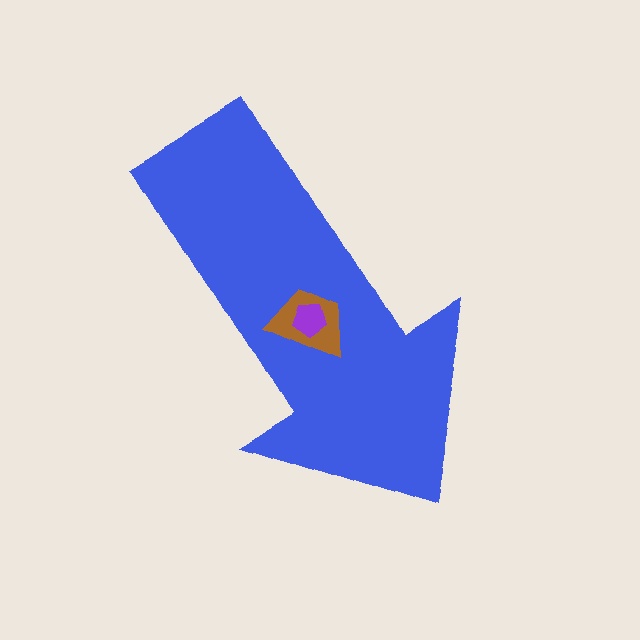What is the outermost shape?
The blue arrow.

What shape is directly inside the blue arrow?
The brown trapezoid.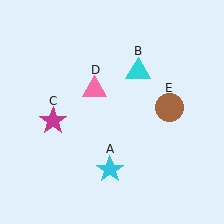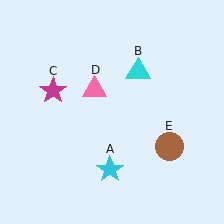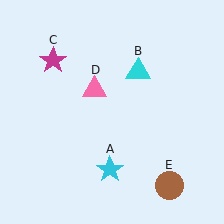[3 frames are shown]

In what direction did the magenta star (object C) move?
The magenta star (object C) moved up.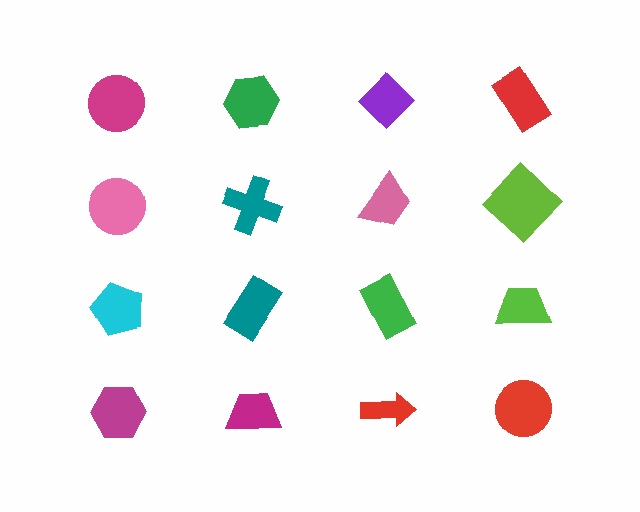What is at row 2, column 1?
A pink circle.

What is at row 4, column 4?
A red circle.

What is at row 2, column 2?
A teal cross.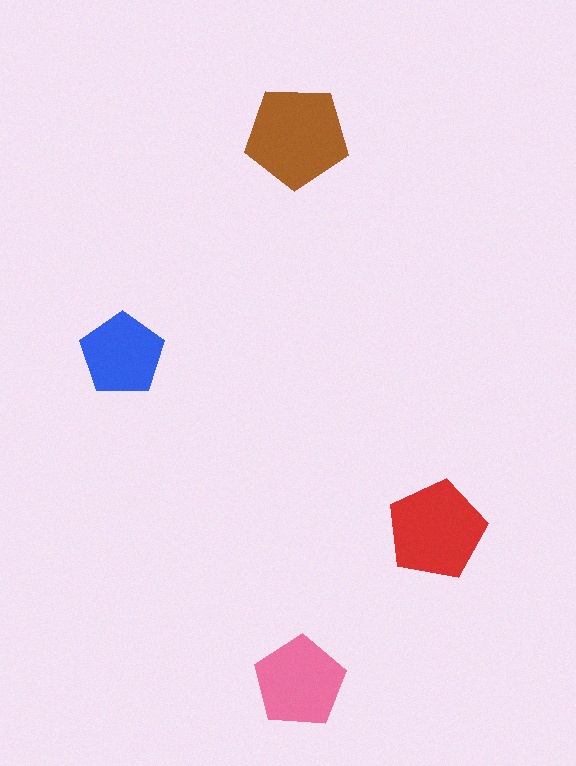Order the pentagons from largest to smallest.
the brown one, the red one, the pink one, the blue one.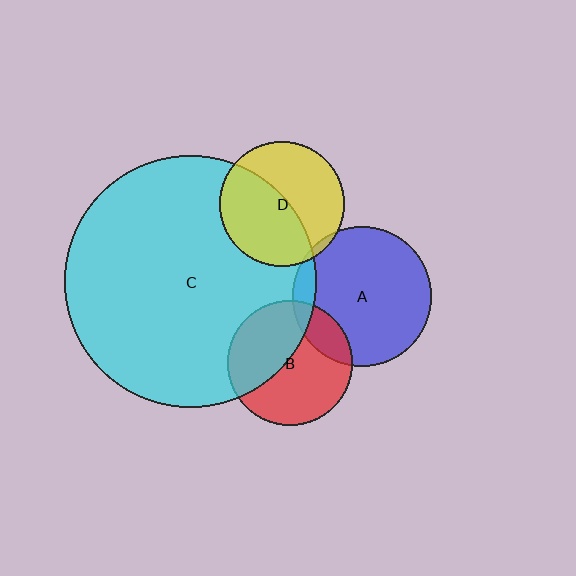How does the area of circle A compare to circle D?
Approximately 1.2 times.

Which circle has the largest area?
Circle C (cyan).